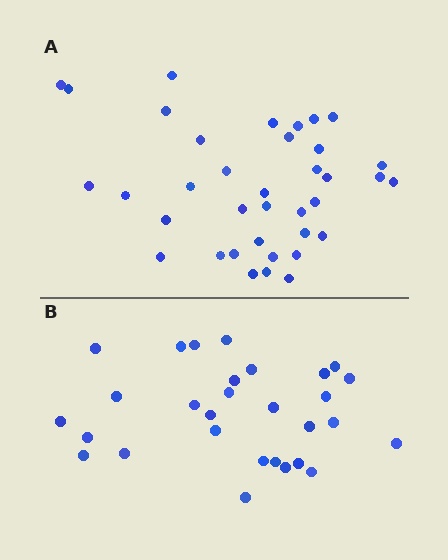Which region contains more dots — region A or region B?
Region A (the top region) has more dots.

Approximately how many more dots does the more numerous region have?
Region A has roughly 8 or so more dots than region B.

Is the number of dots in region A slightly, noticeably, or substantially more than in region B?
Region A has noticeably more, but not dramatically so. The ratio is roughly 1.3 to 1.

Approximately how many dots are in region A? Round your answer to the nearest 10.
About 40 dots. (The exact count is 37, which rounds to 40.)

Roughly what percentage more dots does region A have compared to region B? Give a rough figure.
About 30% more.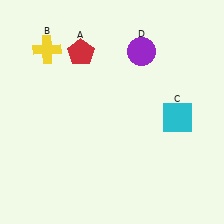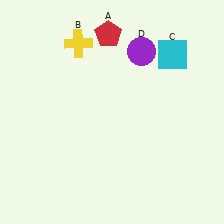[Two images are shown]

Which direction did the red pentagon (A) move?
The red pentagon (A) moved right.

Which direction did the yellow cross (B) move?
The yellow cross (B) moved right.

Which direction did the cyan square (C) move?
The cyan square (C) moved up.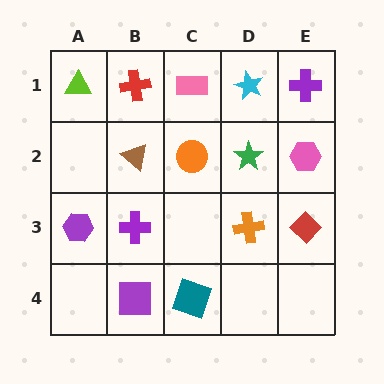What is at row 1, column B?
A red cross.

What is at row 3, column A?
A purple hexagon.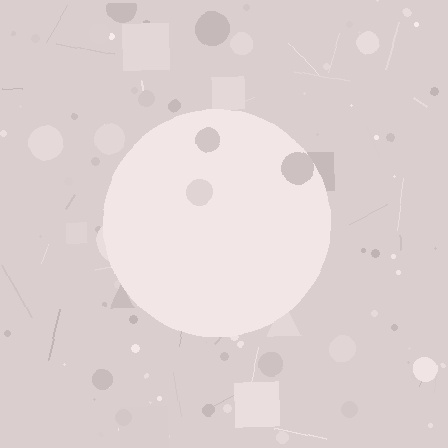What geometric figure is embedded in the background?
A circle is embedded in the background.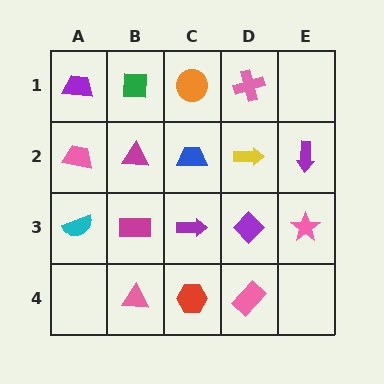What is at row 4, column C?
A red hexagon.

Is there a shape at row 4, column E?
No, that cell is empty.